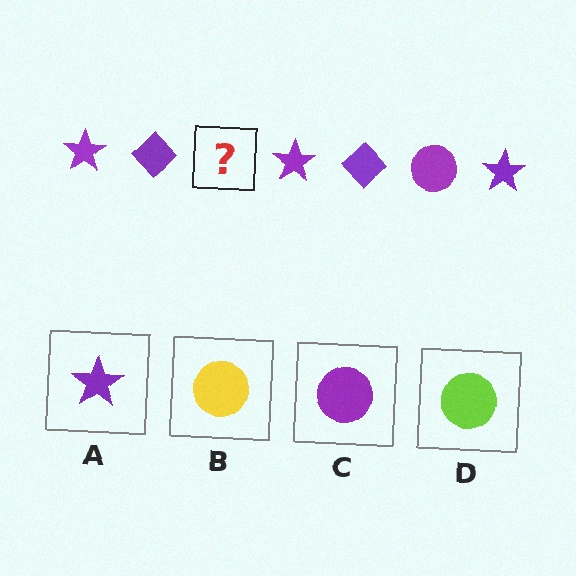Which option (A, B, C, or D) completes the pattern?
C.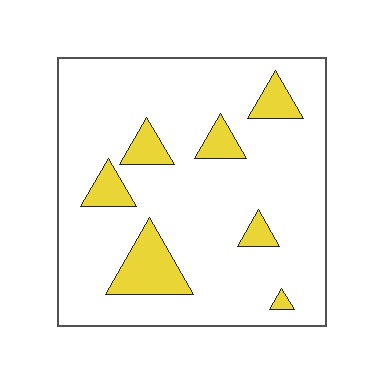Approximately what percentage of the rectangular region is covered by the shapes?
Approximately 15%.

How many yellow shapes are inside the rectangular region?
7.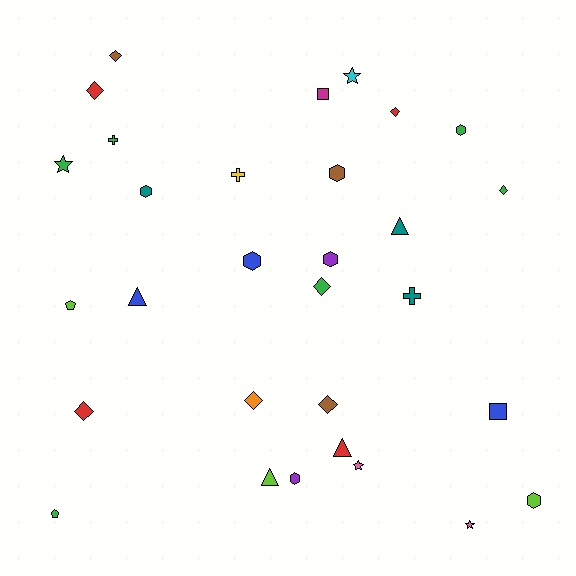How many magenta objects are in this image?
There is 1 magenta object.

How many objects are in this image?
There are 30 objects.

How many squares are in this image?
There are 2 squares.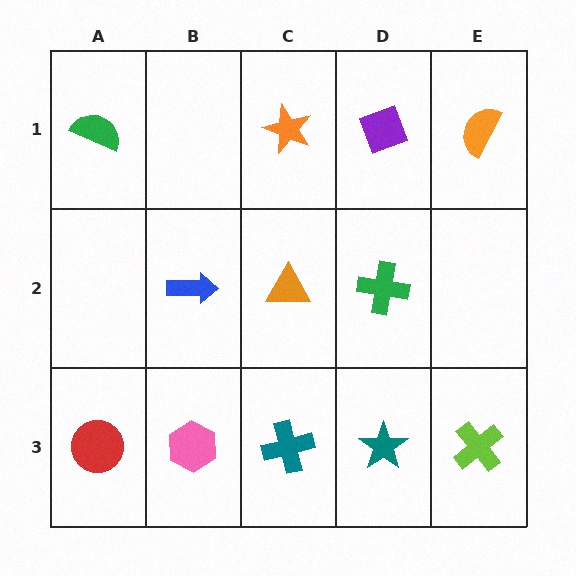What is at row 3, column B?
A pink hexagon.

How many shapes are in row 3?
5 shapes.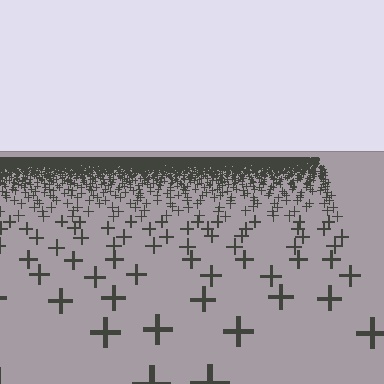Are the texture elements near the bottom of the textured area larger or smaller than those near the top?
Larger. Near the bottom, elements are closer to the viewer and appear at a bigger on-screen size.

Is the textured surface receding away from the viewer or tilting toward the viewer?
The surface is receding away from the viewer. Texture elements get smaller and denser toward the top.